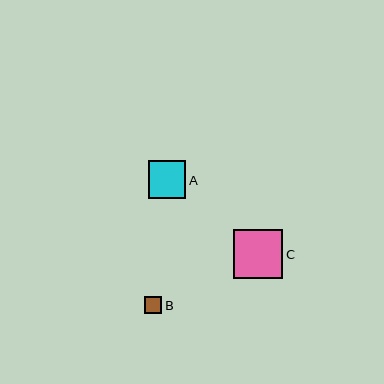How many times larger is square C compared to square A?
Square C is approximately 1.3 times the size of square A.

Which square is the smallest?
Square B is the smallest with a size of approximately 17 pixels.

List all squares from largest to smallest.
From largest to smallest: C, A, B.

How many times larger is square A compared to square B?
Square A is approximately 2.2 times the size of square B.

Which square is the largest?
Square C is the largest with a size of approximately 49 pixels.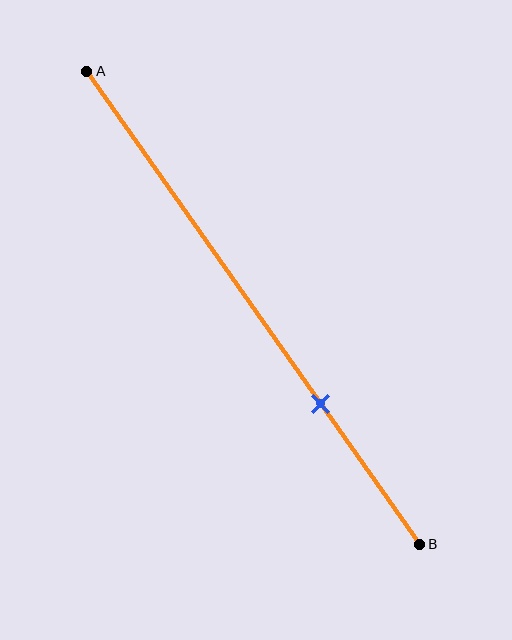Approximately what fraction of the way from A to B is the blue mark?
The blue mark is approximately 70% of the way from A to B.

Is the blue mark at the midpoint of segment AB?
No, the mark is at about 70% from A, not at the 50% midpoint.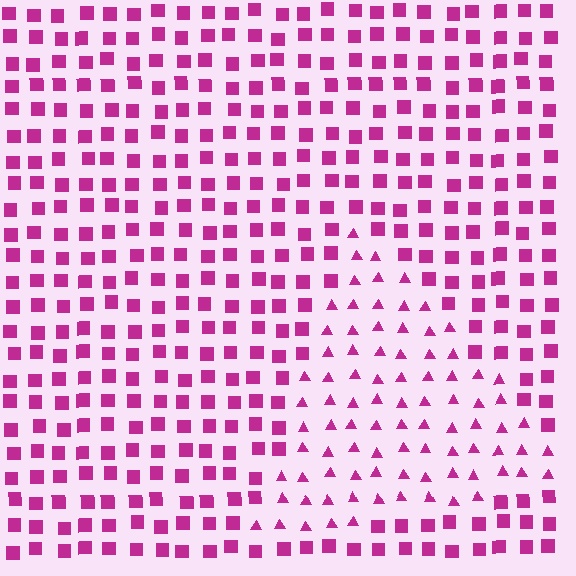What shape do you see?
I see a triangle.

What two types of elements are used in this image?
The image uses triangles inside the triangle region and squares outside it.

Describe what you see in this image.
The image is filled with small magenta elements arranged in a uniform grid. A triangle-shaped region contains triangles, while the surrounding area contains squares. The boundary is defined purely by the change in element shape.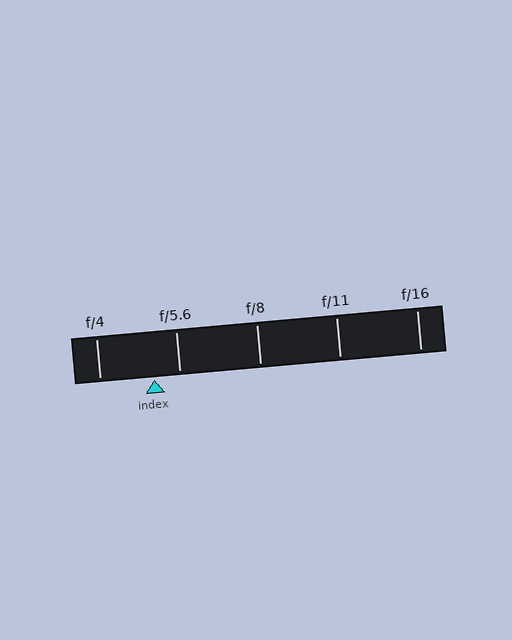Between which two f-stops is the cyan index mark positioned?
The index mark is between f/4 and f/5.6.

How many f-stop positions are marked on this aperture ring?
There are 5 f-stop positions marked.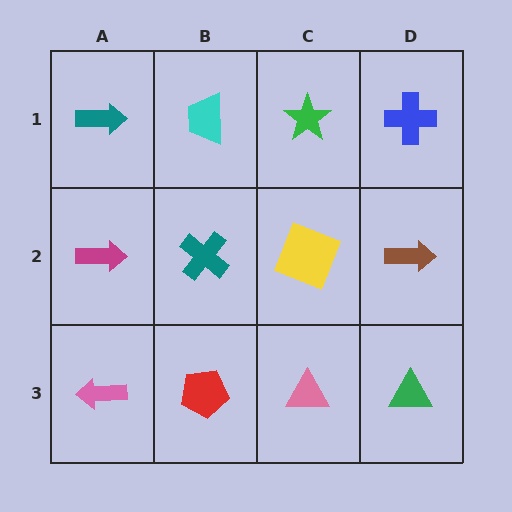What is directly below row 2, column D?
A green triangle.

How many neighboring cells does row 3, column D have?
2.